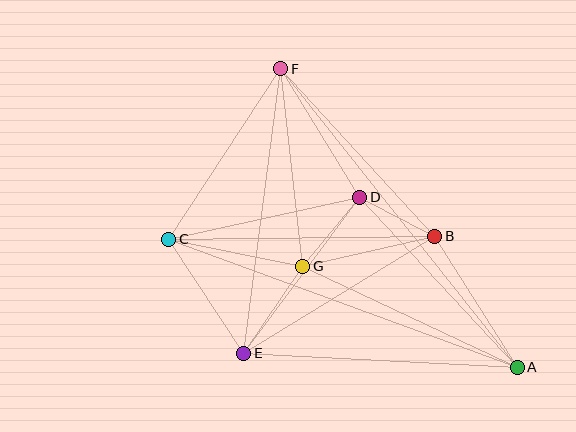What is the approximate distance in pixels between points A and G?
The distance between A and G is approximately 237 pixels.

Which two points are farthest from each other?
Points A and F are farthest from each other.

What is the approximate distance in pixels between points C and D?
The distance between C and D is approximately 195 pixels.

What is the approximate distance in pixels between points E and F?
The distance between E and F is approximately 287 pixels.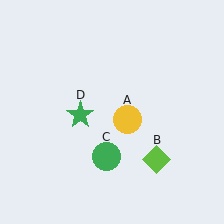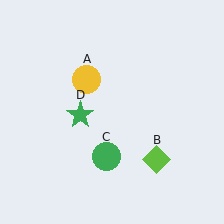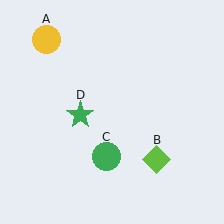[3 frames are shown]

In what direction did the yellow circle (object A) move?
The yellow circle (object A) moved up and to the left.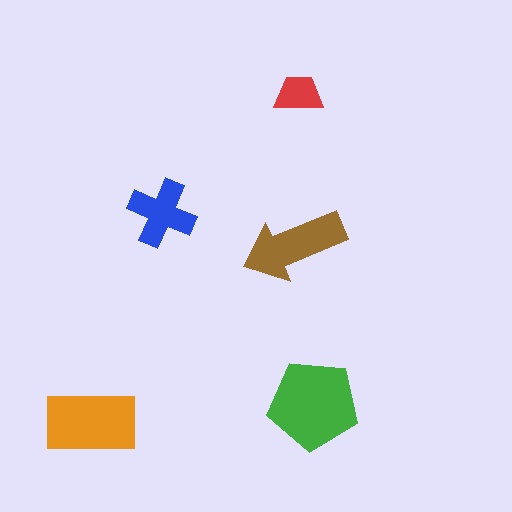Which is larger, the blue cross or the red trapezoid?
The blue cross.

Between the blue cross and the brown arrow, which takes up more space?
The brown arrow.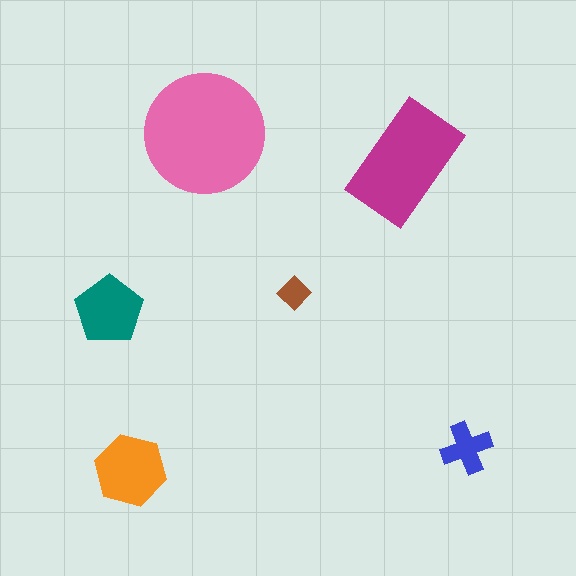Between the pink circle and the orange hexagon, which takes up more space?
The pink circle.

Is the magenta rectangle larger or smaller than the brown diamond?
Larger.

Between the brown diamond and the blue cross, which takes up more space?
The blue cross.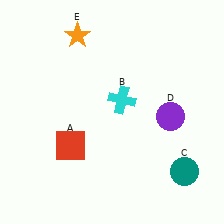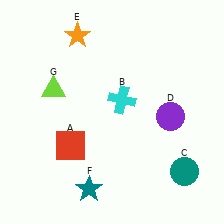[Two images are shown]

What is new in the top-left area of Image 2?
A lime triangle (G) was added in the top-left area of Image 2.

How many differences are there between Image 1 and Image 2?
There are 2 differences between the two images.